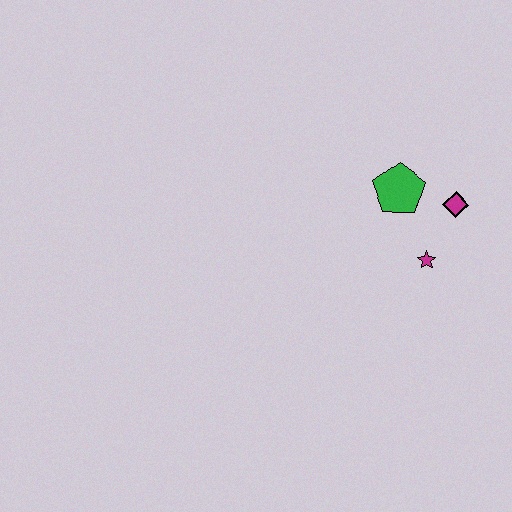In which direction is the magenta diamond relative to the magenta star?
The magenta diamond is above the magenta star.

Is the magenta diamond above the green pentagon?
No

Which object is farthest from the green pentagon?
The magenta star is farthest from the green pentagon.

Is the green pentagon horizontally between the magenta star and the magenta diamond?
No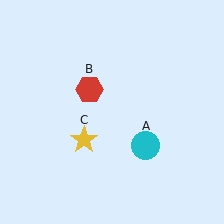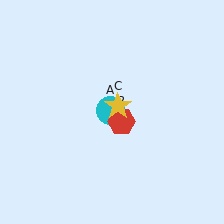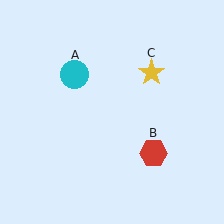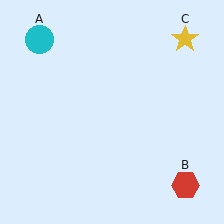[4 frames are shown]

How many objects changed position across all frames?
3 objects changed position: cyan circle (object A), red hexagon (object B), yellow star (object C).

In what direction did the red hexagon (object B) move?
The red hexagon (object B) moved down and to the right.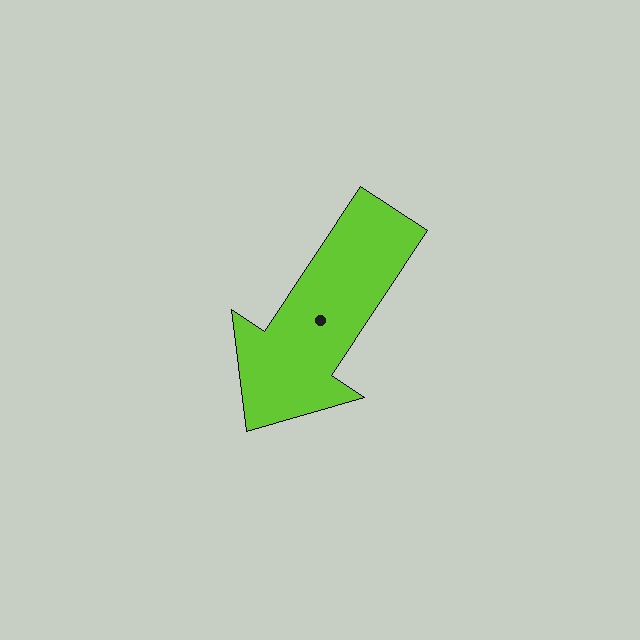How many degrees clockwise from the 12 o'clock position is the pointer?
Approximately 214 degrees.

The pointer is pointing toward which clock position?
Roughly 7 o'clock.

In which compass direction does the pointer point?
Southwest.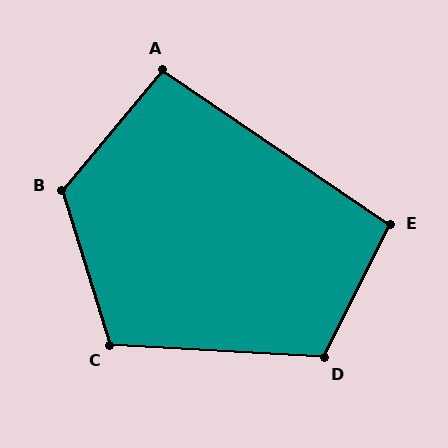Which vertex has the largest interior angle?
B, at approximately 122 degrees.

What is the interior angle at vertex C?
Approximately 111 degrees (obtuse).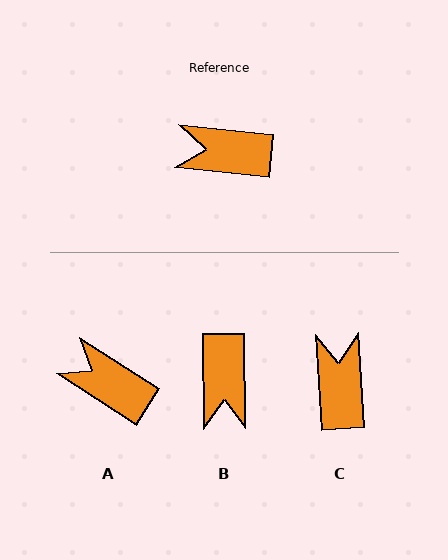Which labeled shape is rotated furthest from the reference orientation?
B, about 97 degrees away.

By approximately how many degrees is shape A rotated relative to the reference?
Approximately 27 degrees clockwise.